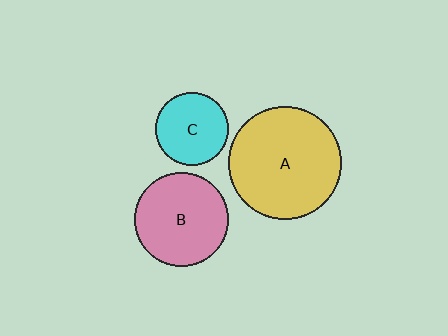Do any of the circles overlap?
No, none of the circles overlap.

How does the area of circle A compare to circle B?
Approximately 1.5 times.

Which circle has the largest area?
Circle A (yellow).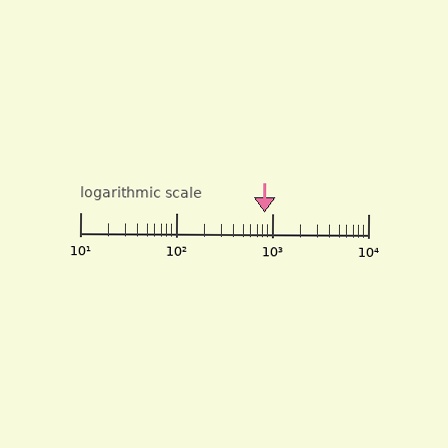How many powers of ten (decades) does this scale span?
The scale spans 3 decades, from 10 to 10000.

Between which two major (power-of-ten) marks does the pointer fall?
The pointer is between 100 and 1000.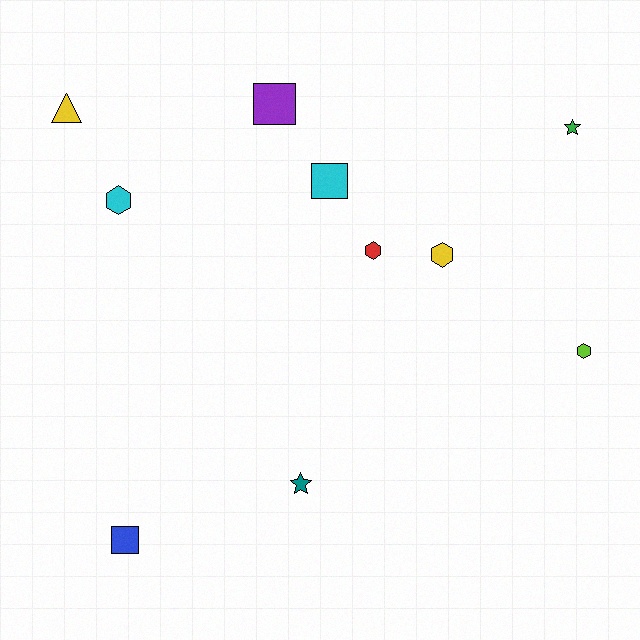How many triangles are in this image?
There is 1 triangle.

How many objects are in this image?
There are 10 objects.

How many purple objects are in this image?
There is 1 purple object.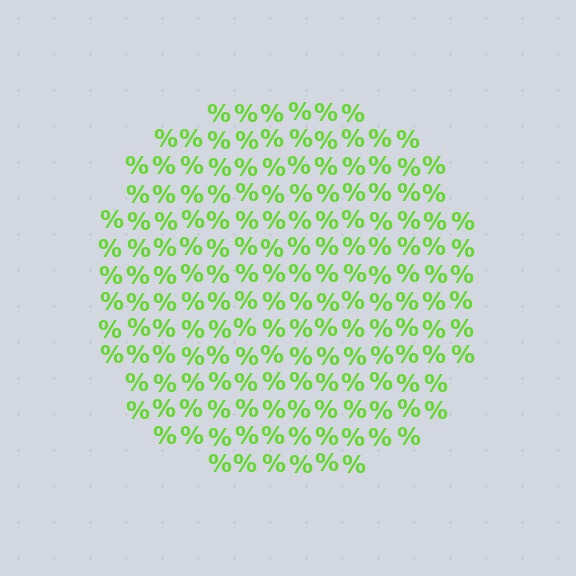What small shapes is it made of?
It is made of small percent signs.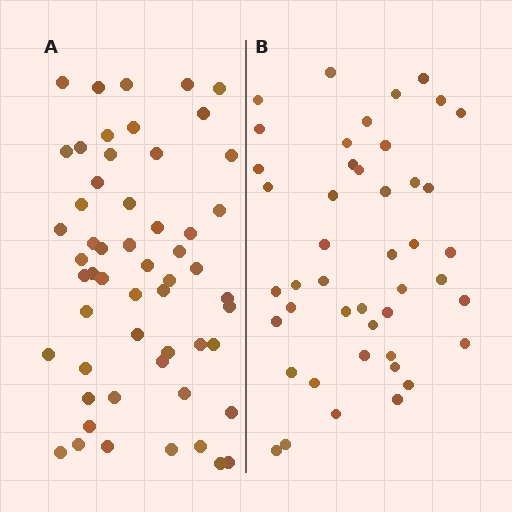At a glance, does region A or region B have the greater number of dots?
Region A (the left region) has more dots.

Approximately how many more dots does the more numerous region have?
Region A has roughly 10 or so more dots than region B.